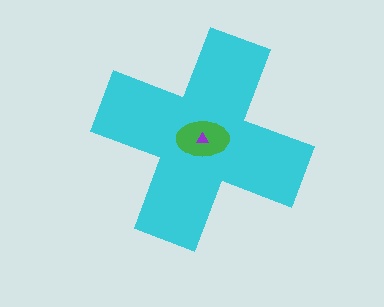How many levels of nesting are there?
3.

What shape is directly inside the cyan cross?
The green ellipse.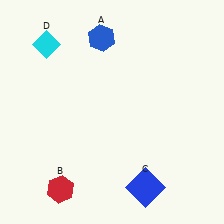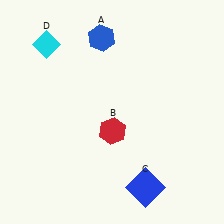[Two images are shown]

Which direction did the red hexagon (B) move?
The red hexagon (B) moved up.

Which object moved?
The red hexagon (B) moved up.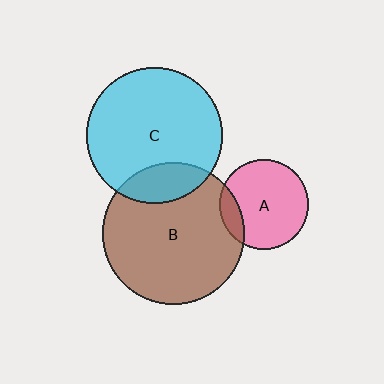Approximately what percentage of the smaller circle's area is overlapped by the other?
Approximately 20%.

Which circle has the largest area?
Circle B (brown).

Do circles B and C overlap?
Yes.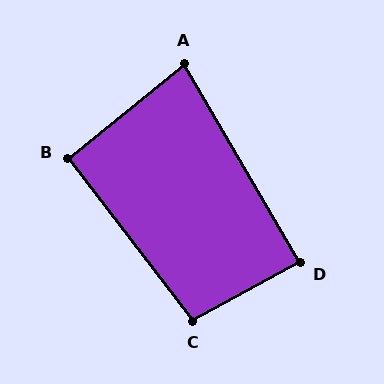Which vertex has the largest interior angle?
C, at approximately 99 degrees.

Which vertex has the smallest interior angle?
A, at approximately 81 degrees.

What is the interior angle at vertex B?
Approximately 92 degrees (approximately right).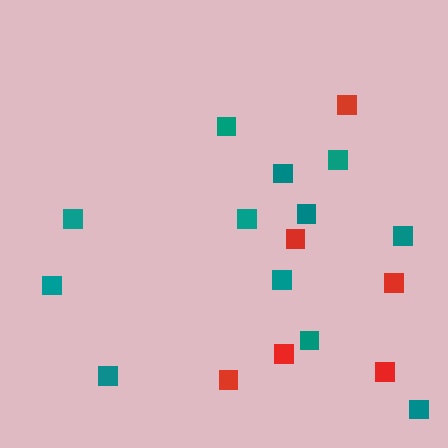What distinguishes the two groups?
There are 2 groups: one group of teal squares (12) and one group of red squares (6).